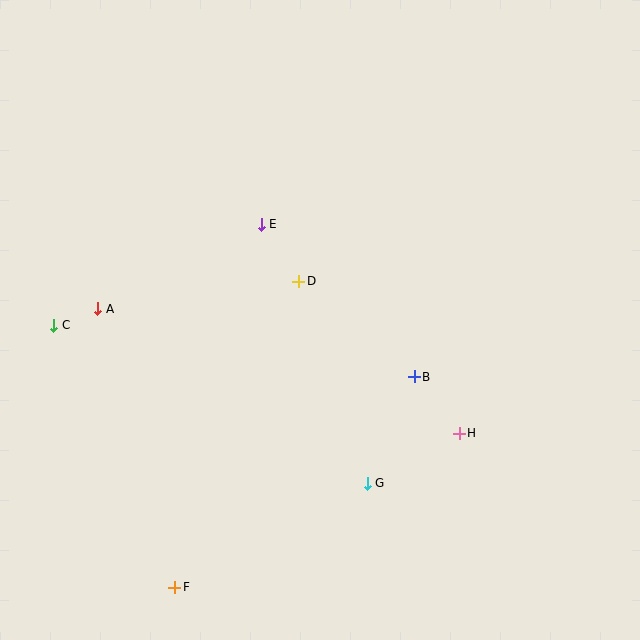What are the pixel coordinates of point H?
Point H is at (459, 433).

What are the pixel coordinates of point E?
Point E is at (261, 224).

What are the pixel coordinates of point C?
Point C is at (54, 325).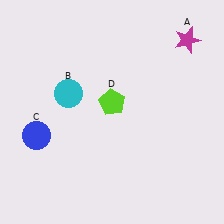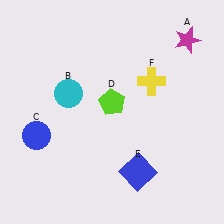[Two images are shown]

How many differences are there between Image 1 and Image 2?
There are 2 differences between the two images.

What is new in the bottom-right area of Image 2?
A blue square (E) was added in the bottom-right area of Image 2.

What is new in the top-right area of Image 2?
A yellow cross (F) was added in the top-right area of Image 2.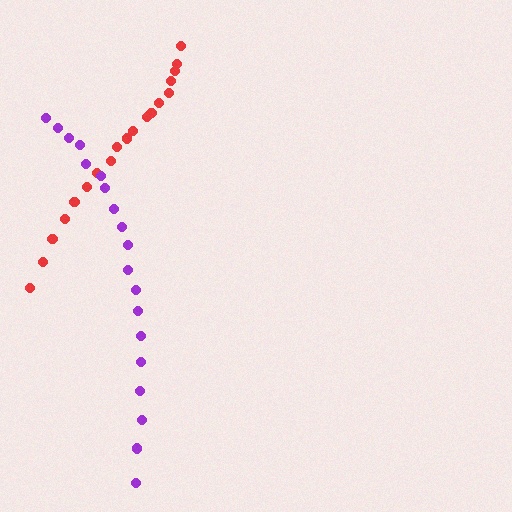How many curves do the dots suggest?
There are 2 distinct paths.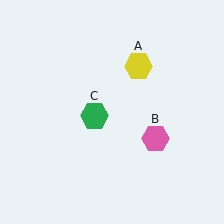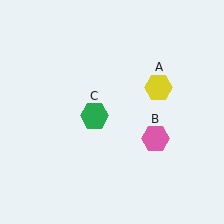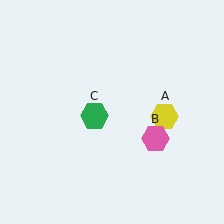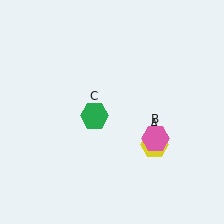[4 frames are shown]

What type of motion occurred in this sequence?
The yellow hexagon (object A) rotated clockwise around the center of the scene.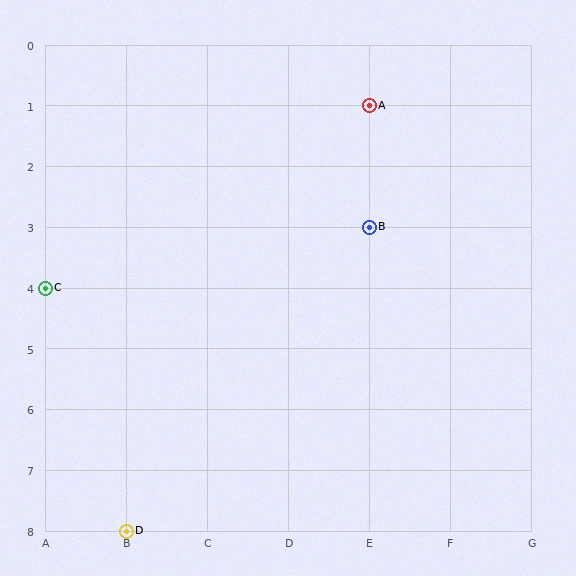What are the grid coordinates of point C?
Point C is at grid coordinates (A, 4).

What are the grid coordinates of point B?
Point B is at grid coordinates (E, 3).